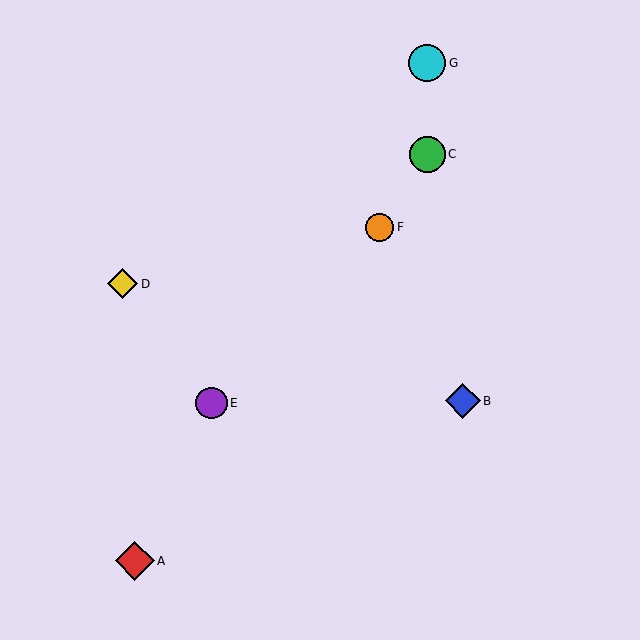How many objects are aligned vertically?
2 objects (C, G) are aligned vertically.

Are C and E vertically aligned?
No, C is at x≈427 and E is at x≈212.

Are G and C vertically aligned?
Yes, both are at x≈427.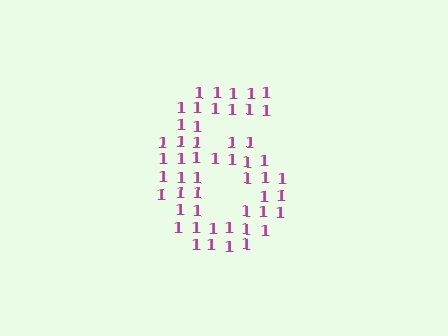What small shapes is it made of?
It is made of small digit 1's.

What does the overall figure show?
The overall figure shows the digit 6.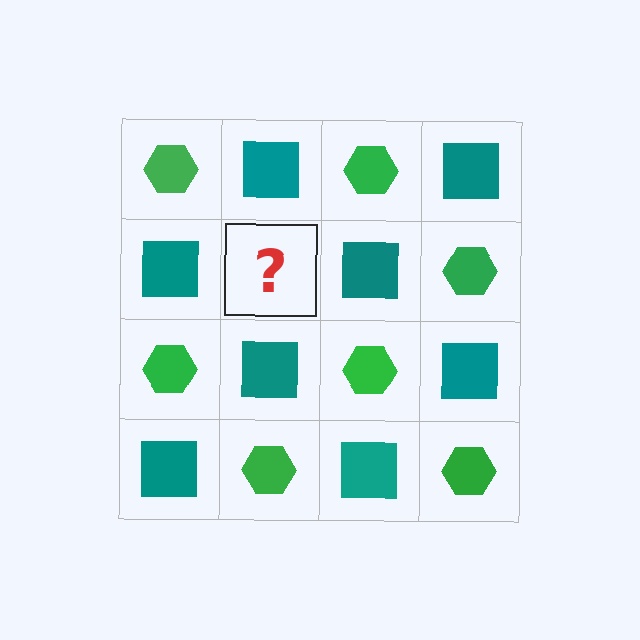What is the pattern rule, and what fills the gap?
The rule is that it alternates green hexagon and teal square in a checkerboard pattern. The gap should be filled with a green hexagon.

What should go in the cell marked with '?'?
The missing cell should contain a green hexagon.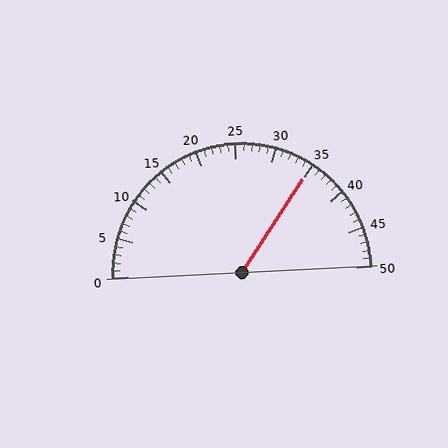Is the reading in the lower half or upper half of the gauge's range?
The reading is in the upper half of the range (0 to 50).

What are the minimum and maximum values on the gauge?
The gauge ranges from 0 to 50.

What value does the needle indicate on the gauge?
The needle indicates approximately 35.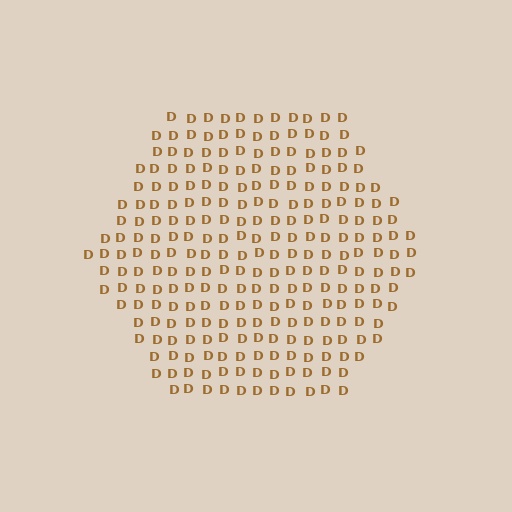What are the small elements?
The small elements are letter D's.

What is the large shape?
The large shape is a hexagon.